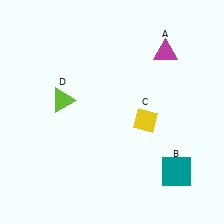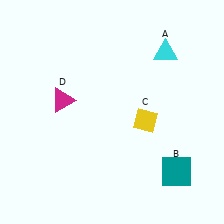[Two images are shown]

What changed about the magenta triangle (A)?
In Image 1, A is magenta. In Image 2, it changed to cyan.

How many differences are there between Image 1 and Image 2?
There are 2 differences between the two images.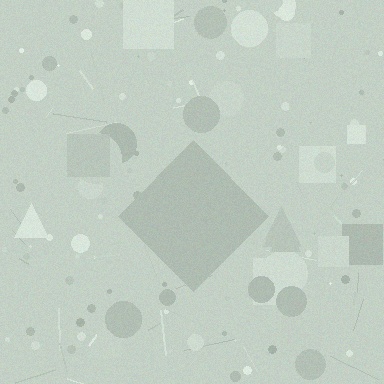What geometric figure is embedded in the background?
A diamond is embedded in the background.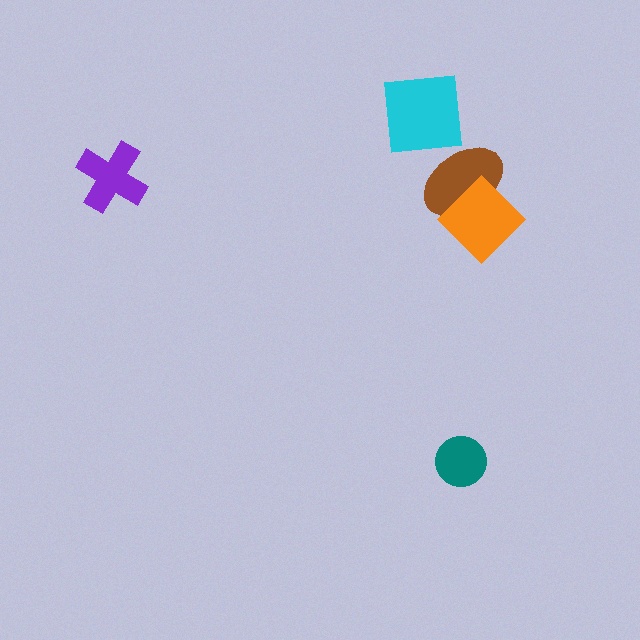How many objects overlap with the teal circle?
0 objects overlap with the teal circle.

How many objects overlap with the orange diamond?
1 object overlaps with the orange diamond.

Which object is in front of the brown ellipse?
The orange diamond is in front of the brown ellipse.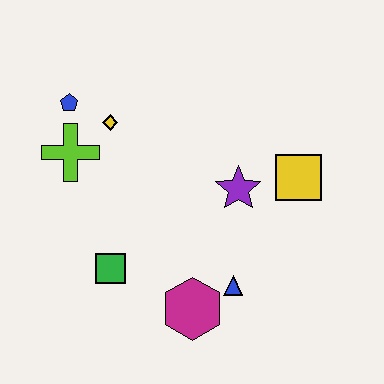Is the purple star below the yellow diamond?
Yes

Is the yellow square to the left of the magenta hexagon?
No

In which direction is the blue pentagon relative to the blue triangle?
The blue pentagon is above the blue triangle.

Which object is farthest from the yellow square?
The blue pentagon is farthest from the yellow square.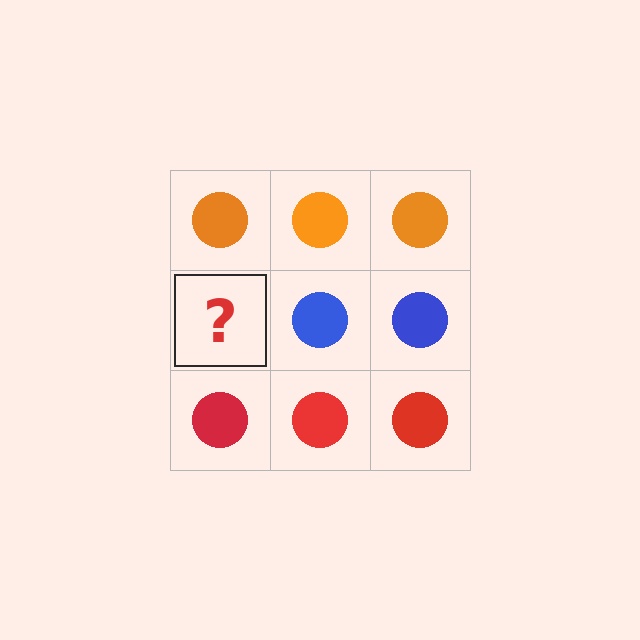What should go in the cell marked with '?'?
The missing cell should contain a blue circle.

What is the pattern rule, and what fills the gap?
The rule is that each row has a consistent color. The gap should be filled with a blue circle.